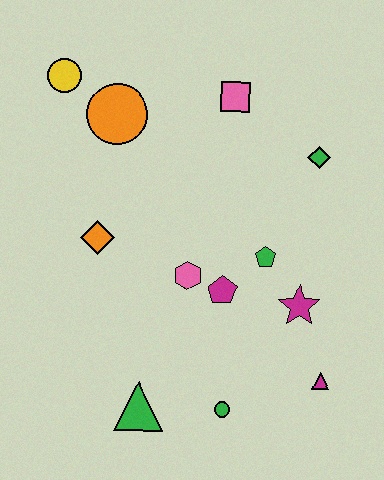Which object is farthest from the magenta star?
The yellow circle is farthest from the magenta star.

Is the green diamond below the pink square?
Yes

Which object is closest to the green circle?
The green triangle is closest to the green circle.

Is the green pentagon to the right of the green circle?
Yes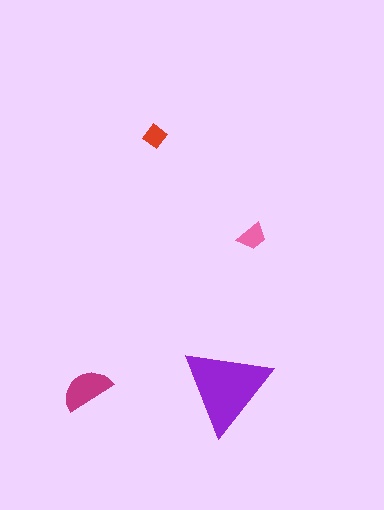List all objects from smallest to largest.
The red diamond, the pink trapezoid, the magenta semicircle, the purple triangle.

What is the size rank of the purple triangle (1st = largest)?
1st.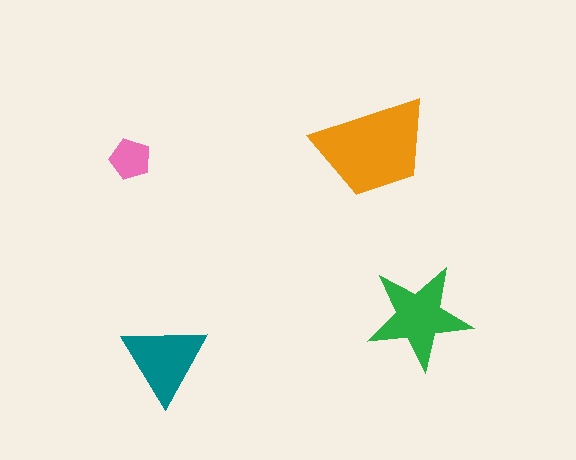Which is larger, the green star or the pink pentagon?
The green star.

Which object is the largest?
The orange trapezoid.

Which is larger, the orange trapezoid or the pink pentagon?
The orange trapezoid.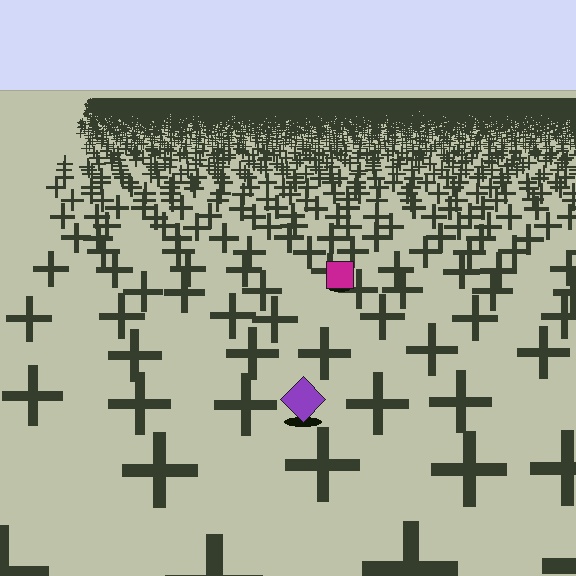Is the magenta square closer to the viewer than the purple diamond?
No. The purple diamond is closer — you can tell from the texture gradient: the ground texture is coarser near it.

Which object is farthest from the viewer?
The magenta square is farthest from the viewer. It appears smaller and the ground texture around it is denser.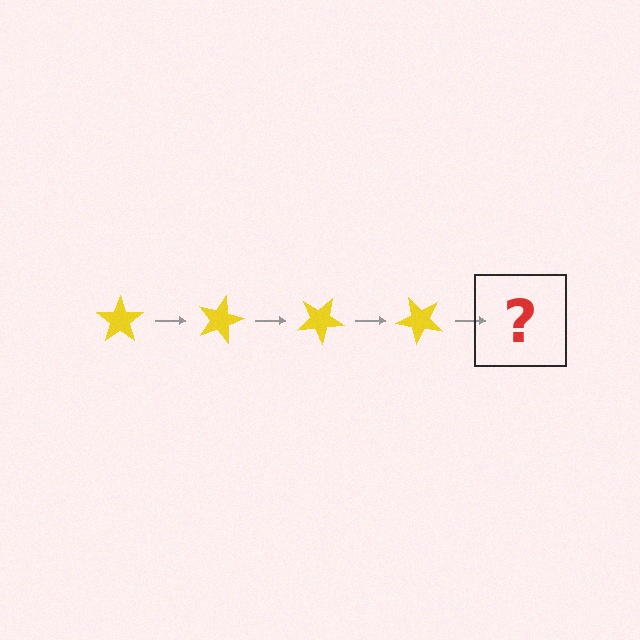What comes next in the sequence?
The next element should be a yellow star rotated 60 degrees.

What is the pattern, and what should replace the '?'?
The pattern is that the star rotates 15 degrees each step. The '?' should be a yellow star rotated 60 degrees.